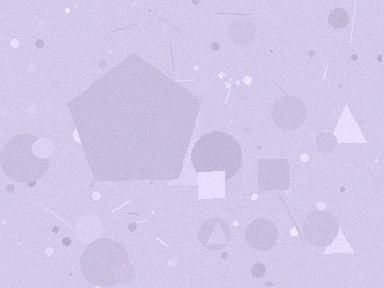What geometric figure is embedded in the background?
A pentagon is embedded in the background.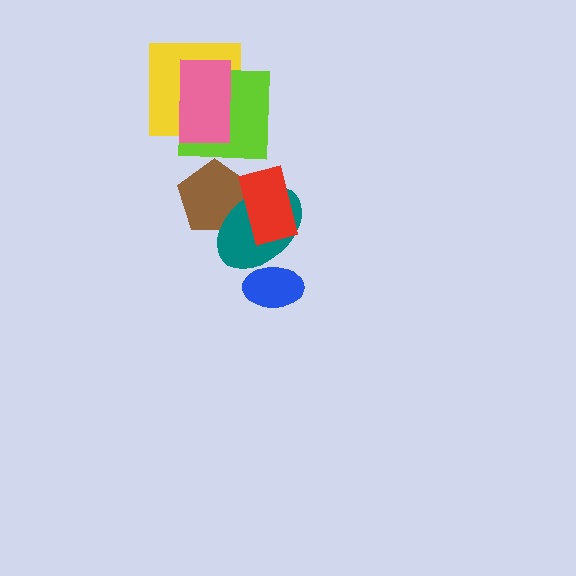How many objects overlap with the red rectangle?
2 objects overlap with the red rectangle.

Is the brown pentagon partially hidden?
Yes, it is partially covered by another shape.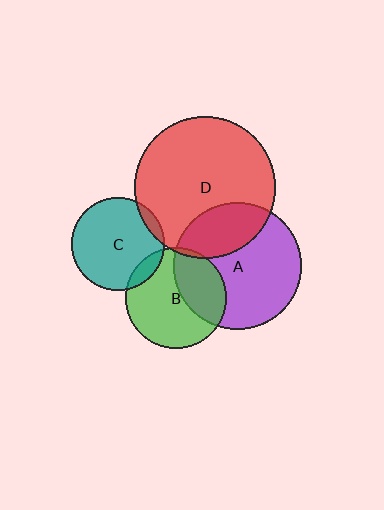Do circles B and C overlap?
Yes.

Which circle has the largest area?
Circle D (red).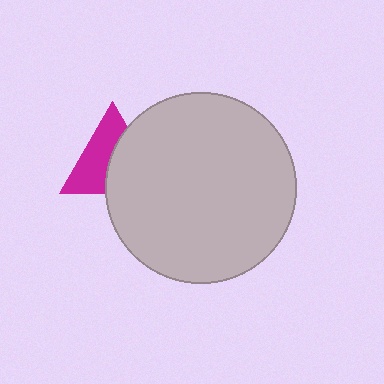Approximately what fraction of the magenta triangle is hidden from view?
Roughly 48% of the magenta triangle is hidden behind the light gray circle.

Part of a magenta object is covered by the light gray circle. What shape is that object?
It is a triangle.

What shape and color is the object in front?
The object in front is a light gray circle.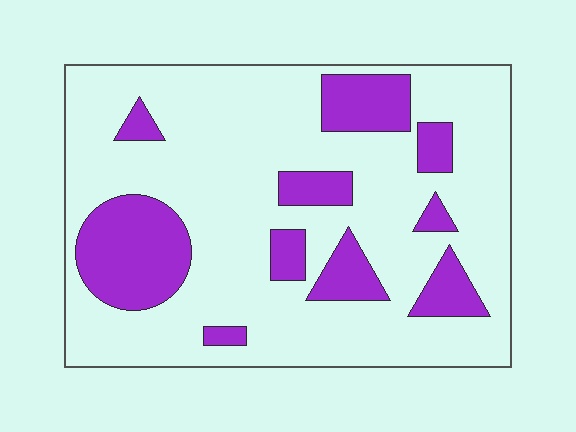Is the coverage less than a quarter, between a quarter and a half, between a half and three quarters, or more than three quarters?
Less than a quarter.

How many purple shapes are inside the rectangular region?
10.